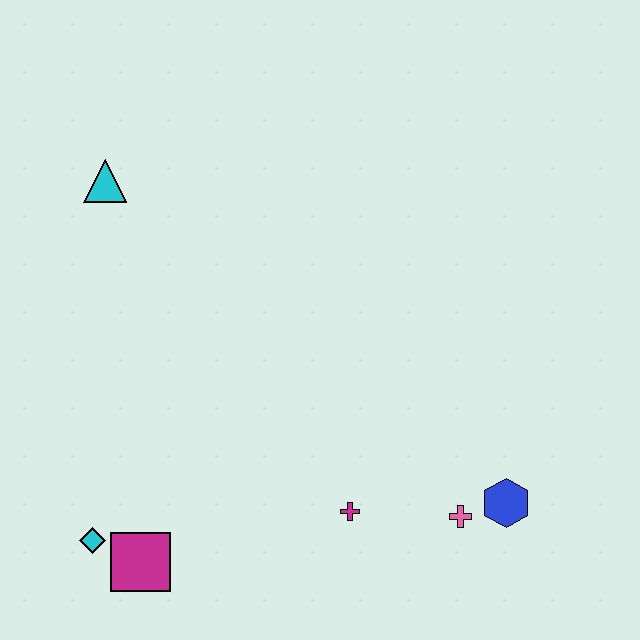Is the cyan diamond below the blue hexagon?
Yes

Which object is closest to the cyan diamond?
The magenta square is closest to the cyan diamond.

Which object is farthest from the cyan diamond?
The blue hexagon is farthest from the cyan diamond.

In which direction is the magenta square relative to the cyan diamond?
The magenta square is to the right of the cyan diamond.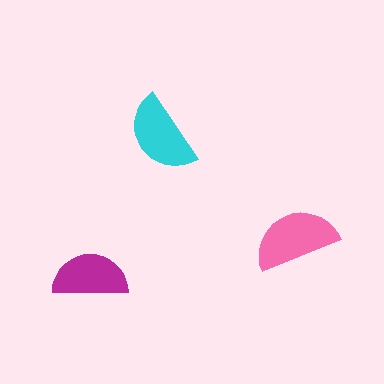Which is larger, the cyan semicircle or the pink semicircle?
The pink one.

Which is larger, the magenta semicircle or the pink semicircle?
The pink one.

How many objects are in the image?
There are 3 objects in the image.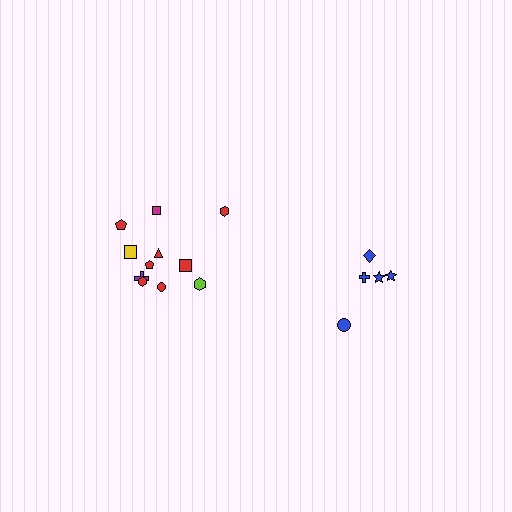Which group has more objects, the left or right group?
The left group.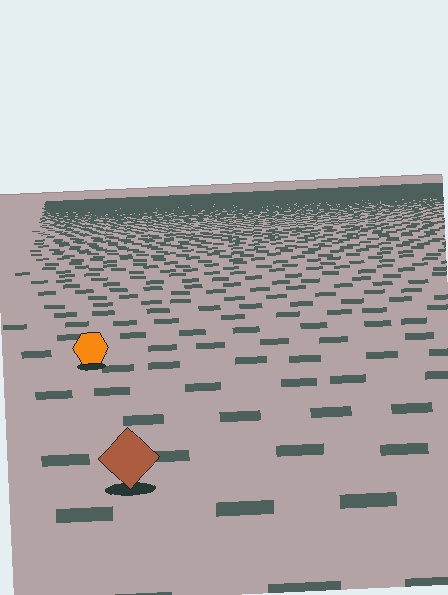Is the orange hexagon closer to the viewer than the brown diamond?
No. The brown diamond is closer — you can tell from the texture gradient: the ground texture is coarser near it.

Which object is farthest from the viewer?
The orange hexagon is farthest from the viewer. It appears smaller and the ground texture around it is denser.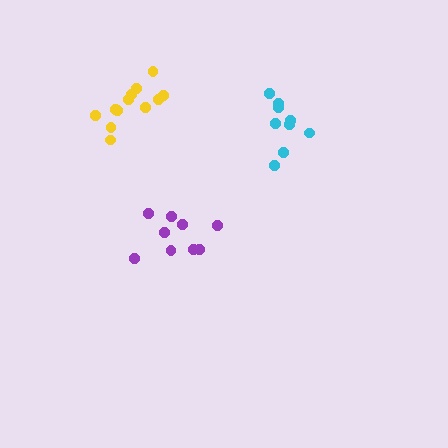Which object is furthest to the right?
The cyan cluster is rightmost.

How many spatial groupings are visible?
There are 3 spatial groupings.